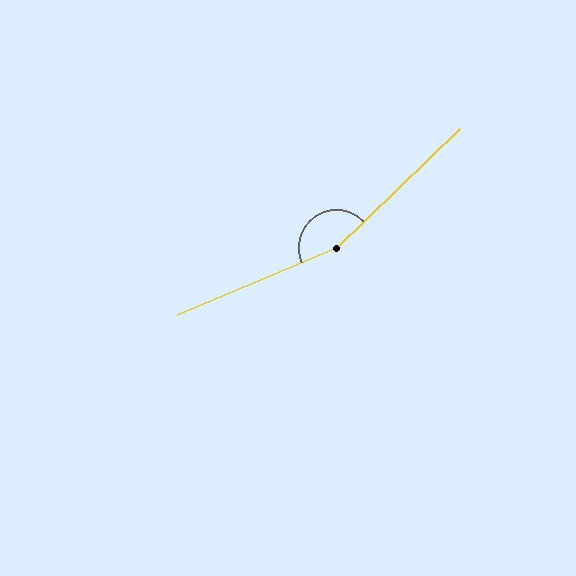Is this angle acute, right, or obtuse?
It is obtuse.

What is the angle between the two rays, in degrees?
Approximately 159 degrees.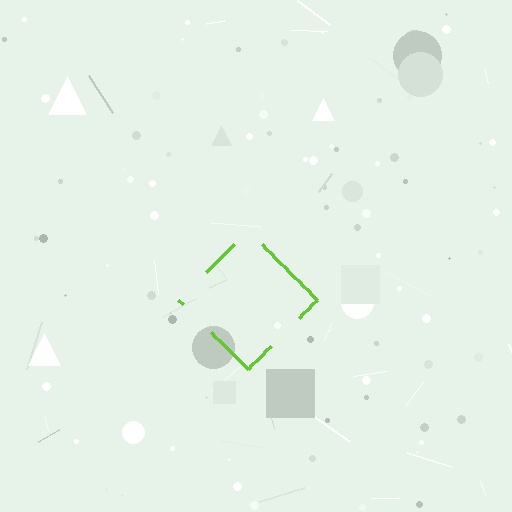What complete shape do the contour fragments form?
The contour fragments form a diamond.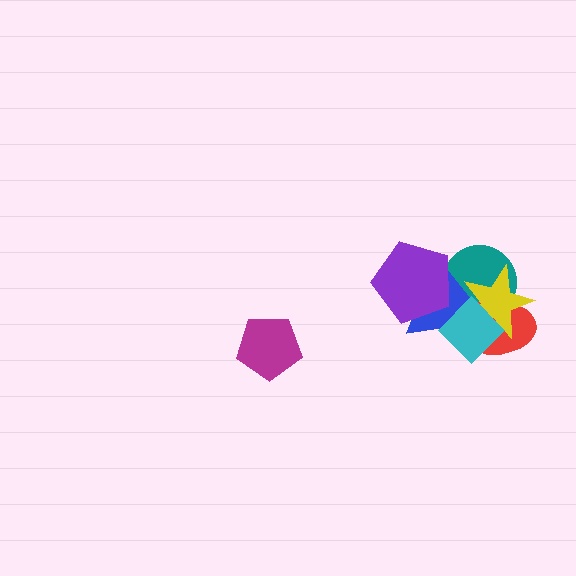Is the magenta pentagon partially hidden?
No, no other shape covers it.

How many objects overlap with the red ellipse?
4 objects overlap with the red ellipse.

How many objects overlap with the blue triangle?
5 objects overlap with the blue triangle.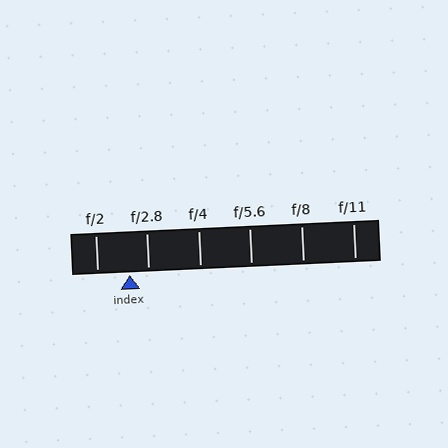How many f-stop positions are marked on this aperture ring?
There are 6 f-stop positions marked.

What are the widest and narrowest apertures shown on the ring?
The widest aperture shown is f/2 and the narrowest is f/11.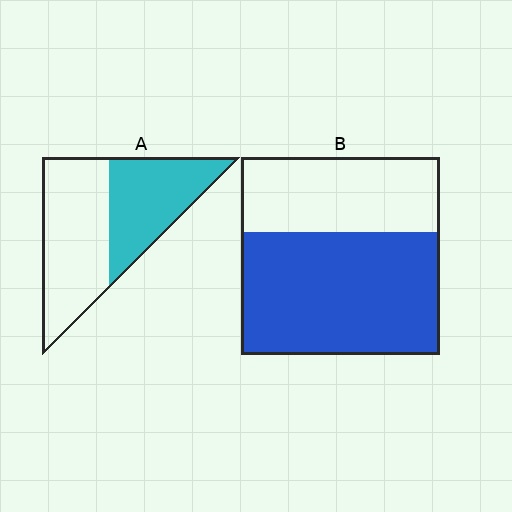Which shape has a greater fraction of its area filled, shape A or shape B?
Shape B.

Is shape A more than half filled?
No.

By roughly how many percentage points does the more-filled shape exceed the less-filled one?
By roughly 20 percentage points (B over A).